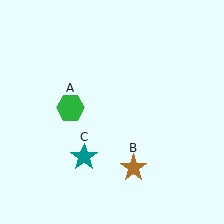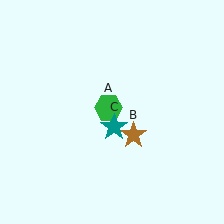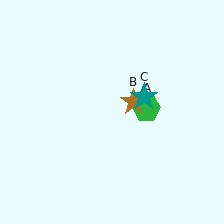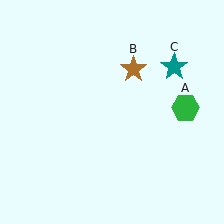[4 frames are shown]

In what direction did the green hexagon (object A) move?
The green hexagon (object A) moved right.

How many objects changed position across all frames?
3 objects changed position: green hexagon (object A), brown star (object B), teal star (object C).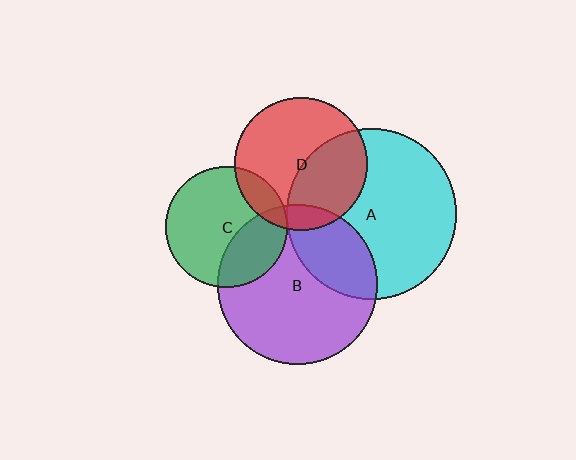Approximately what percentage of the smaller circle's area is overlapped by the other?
Approximately 30%.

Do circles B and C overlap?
Yes.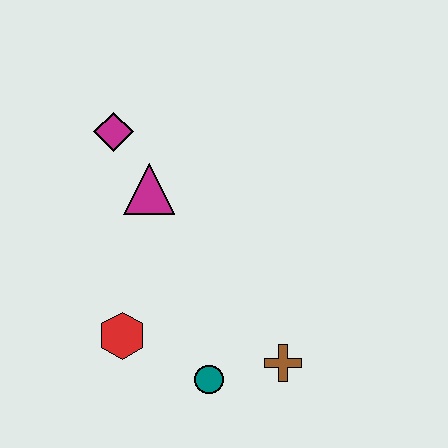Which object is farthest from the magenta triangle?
The brown cross is farthest from the magenta triangle.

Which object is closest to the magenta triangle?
The magenta diamond is closest to the magenta triangle.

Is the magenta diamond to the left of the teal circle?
Yes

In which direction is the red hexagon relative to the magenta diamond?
The red hexagon is below the magenta diamond.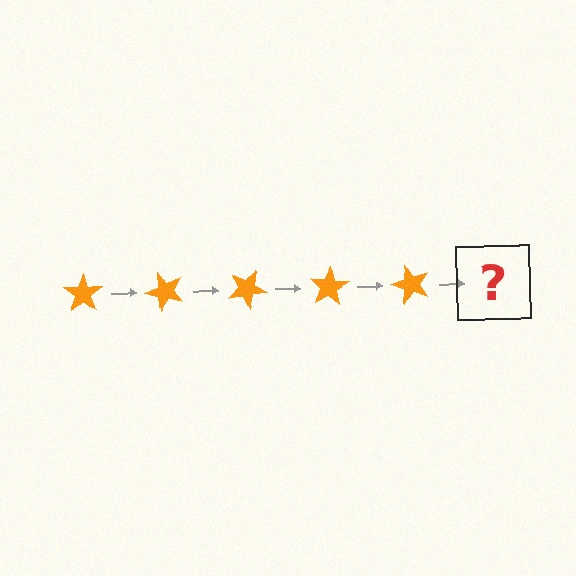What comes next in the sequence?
The next element should be an orange star rotated 250 degrees.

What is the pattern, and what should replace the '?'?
The pattern is that the star rotates 50 degrees each step. The '?' should be an orange star rotated 250 degrees.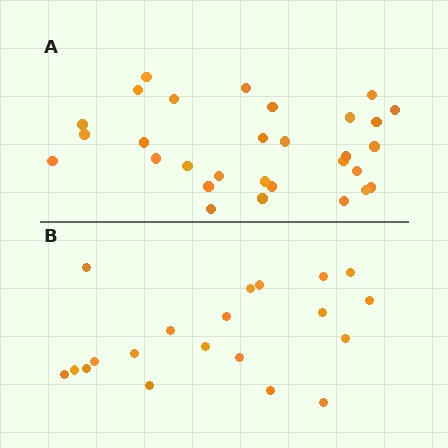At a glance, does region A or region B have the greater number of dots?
Region A (the top region) has more dots.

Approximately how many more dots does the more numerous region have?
Region A has roughly 10 or so more dots than region B.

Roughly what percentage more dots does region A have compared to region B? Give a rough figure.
About 50% more.